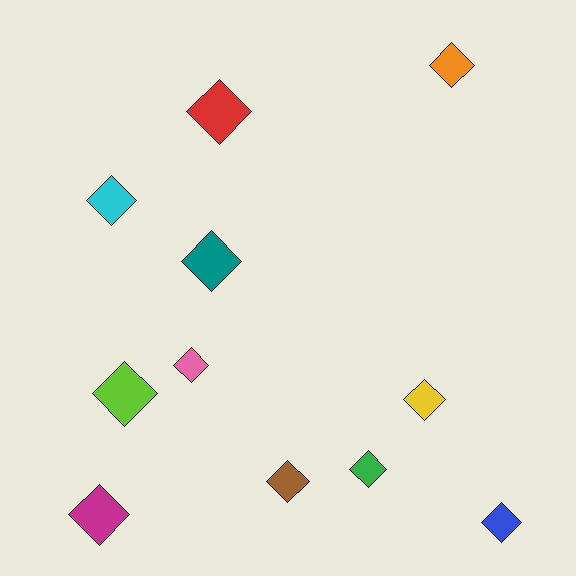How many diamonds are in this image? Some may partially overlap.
There are 11 diamonds.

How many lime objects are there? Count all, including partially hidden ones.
There is 1 lime object.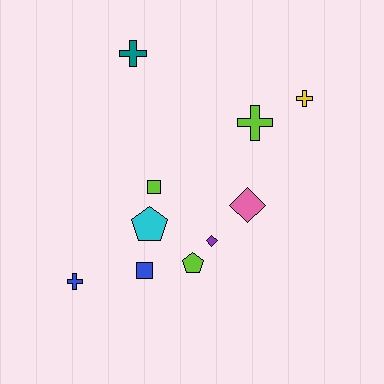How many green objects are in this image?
There are no green objects.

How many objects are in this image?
There are 10 objects.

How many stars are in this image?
There are no stars.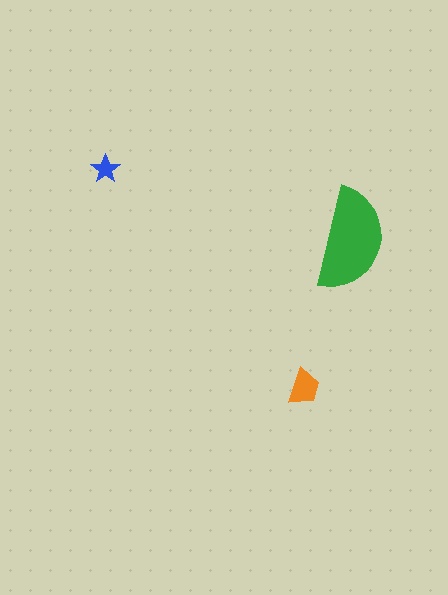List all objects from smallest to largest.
The blue star, the orange trapezoid, the green semicircle.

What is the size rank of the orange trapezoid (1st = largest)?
2nd.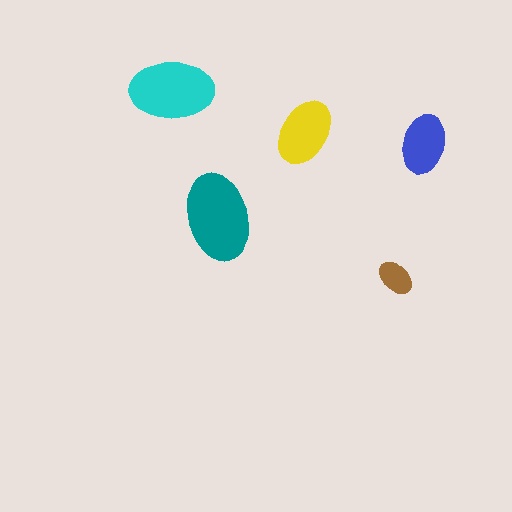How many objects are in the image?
There are 5 objects in the image.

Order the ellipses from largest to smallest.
the teal one, the cyan one, the yellow one, the blue one, the brown one.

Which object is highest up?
The cyan ellipse is topmost.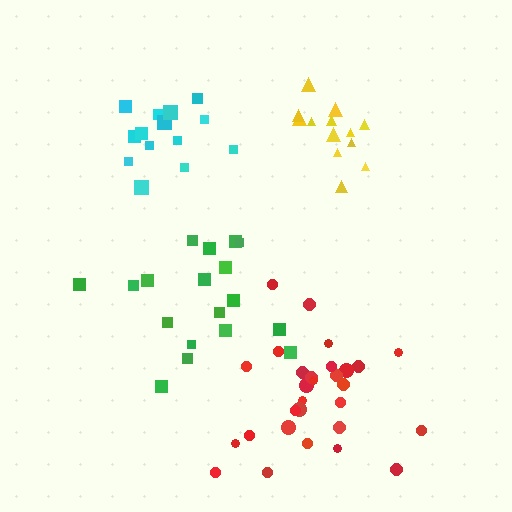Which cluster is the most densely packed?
Yellow.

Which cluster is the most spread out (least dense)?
Red.